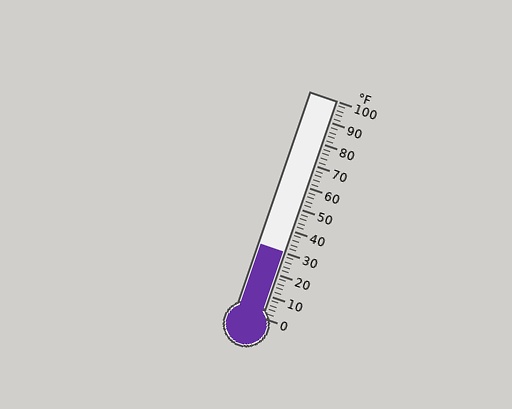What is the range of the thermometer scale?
The thermometer scale ranges from 0°F to 100°F.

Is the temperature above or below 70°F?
The temperature is below 70°F.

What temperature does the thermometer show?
The thermometer shows approximately 30°F.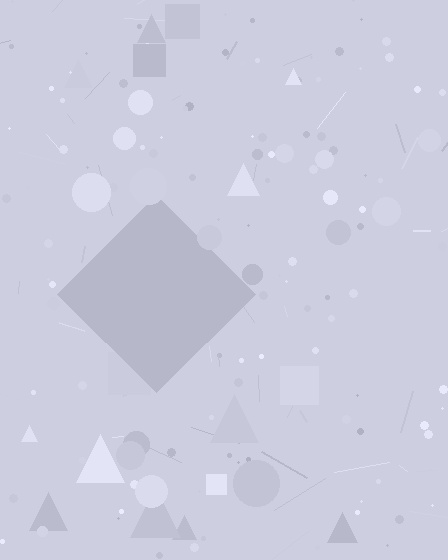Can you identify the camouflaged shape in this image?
The camouflaged shape is a diamond.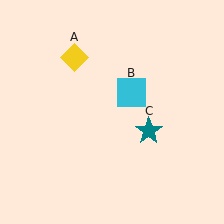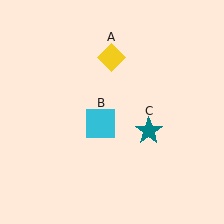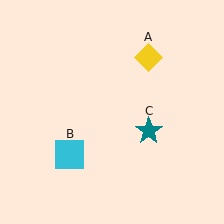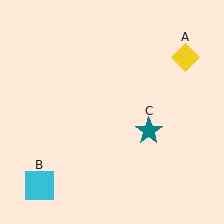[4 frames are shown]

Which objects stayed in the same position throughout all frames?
Teal star (object C) remained stationary.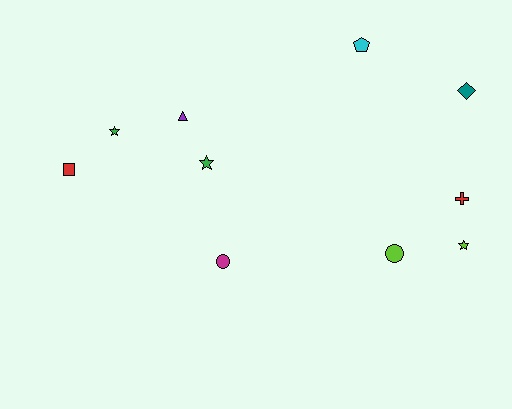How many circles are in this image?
There are 2 circles.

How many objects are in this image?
There are 10 objects.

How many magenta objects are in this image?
There is 1 magenta object.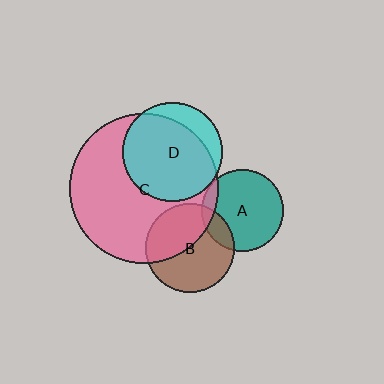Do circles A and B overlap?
Yes.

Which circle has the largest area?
Circle C (pink).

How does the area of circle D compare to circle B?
Approximately 1.2 times.